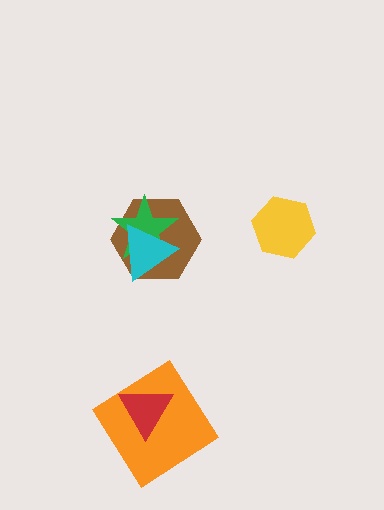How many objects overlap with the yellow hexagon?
0 objects overlap with the yellow hexagon.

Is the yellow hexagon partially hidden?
No, no other shape covers it.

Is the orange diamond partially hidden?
Yes, it is partially covered by another shape.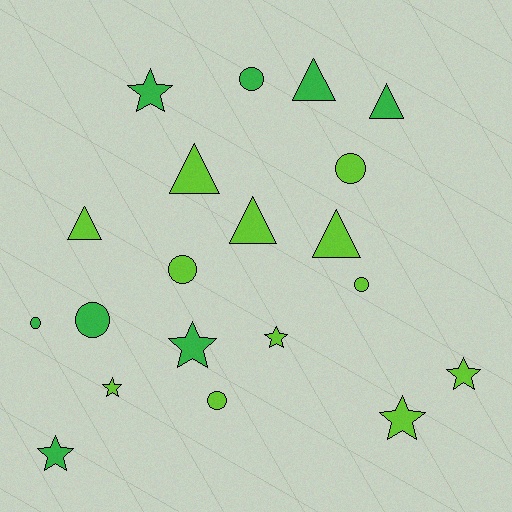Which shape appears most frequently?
Star, with 7 objects.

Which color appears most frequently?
Lime, with 12 objects.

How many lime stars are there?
There are 4 lime stars.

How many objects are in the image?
There are 20 objects.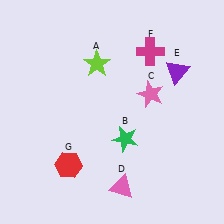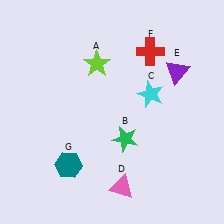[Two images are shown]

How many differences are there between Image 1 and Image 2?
There are 3 differences between the two images.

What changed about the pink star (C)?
In Image 1, C is pink. In Image 2, it changed to cyan.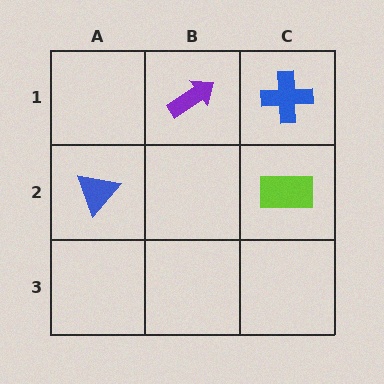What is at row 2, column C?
A lime rectangle.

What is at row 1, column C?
A blue cross.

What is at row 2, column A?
A blue triangle.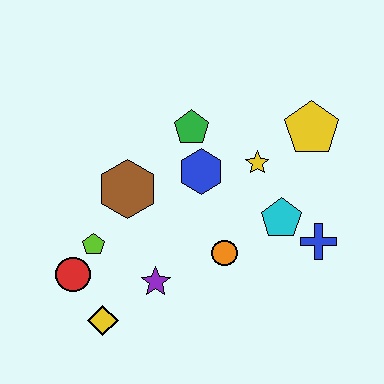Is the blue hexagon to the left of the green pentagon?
No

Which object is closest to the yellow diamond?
The red circle is closest to the yellow diamond.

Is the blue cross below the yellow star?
Yes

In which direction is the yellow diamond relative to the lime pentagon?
The yellow diamond is below the lime pentagon.